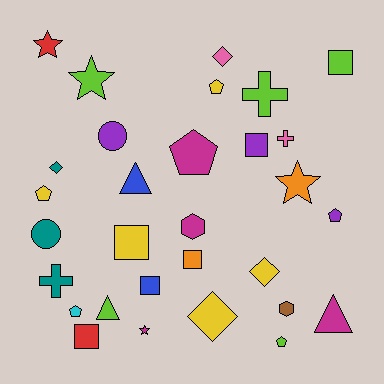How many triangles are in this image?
There are 3 triangles.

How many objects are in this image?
There are 30 objects.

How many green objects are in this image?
There are no green objects.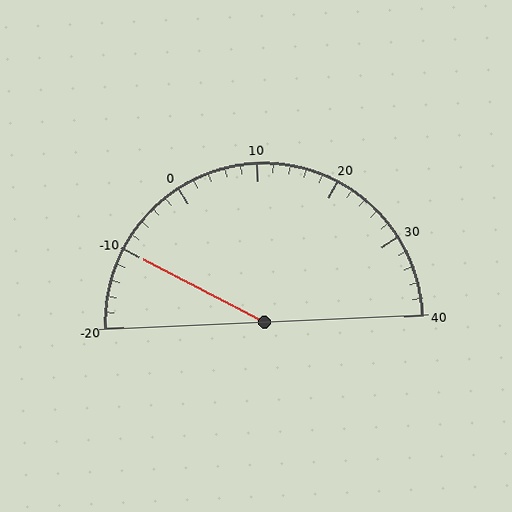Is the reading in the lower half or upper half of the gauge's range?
The reading is in the lower half of the range (-20 to 40).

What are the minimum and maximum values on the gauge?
The gauge ranges from -20 to 40.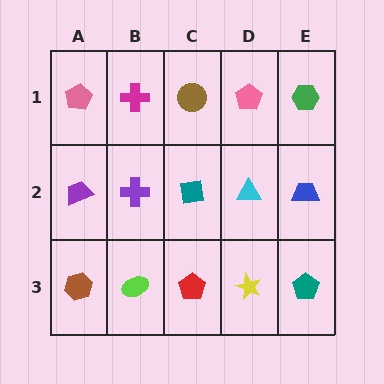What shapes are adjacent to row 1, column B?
A purple cross (row 2, column B), a pink pentagon (row 1, column A), a brown circle (row 1, column C).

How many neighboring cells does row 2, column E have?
3.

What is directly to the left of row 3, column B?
A brown hexagon.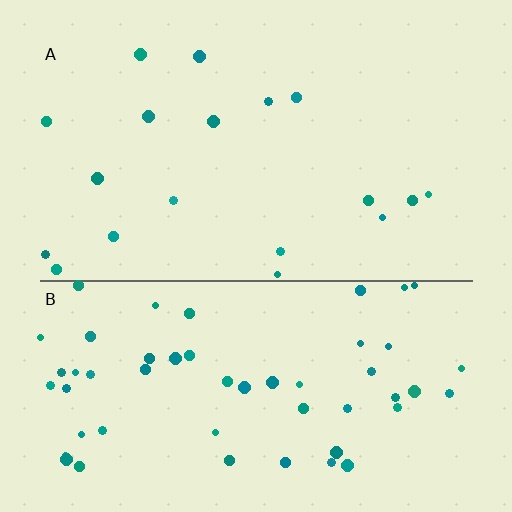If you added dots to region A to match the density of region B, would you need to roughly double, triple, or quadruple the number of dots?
Approximately triple.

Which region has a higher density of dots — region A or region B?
B (the bottom).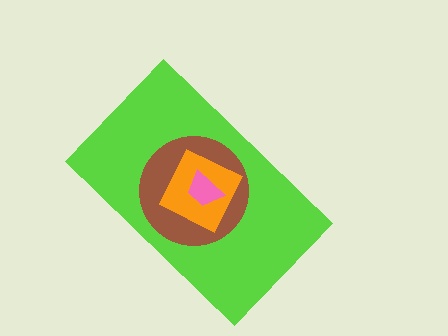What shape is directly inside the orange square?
The pink trapezoid.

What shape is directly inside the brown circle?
The orange square.